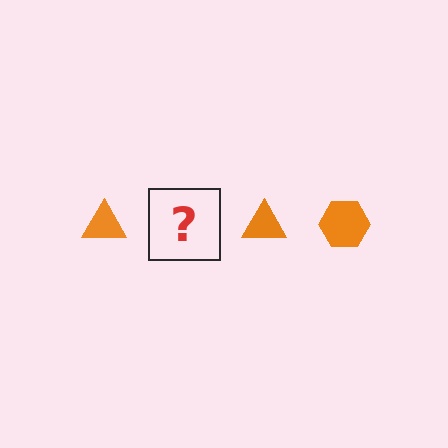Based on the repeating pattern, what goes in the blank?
The blank should be an orange hexagon.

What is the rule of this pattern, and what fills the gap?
The rule is that the pattern cycles through triangle, hexagon shapes in orange. The gap should be filled with an orange hexagon.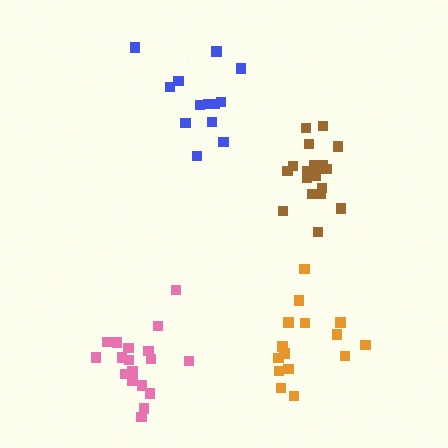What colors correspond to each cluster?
The clusters are colored: orange, pink, brown, blue.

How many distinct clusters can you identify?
There are 4 distinct clusters.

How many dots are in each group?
Group 1: 15 dots, Group 2: 18 dots, Group 3: 18 dots, Group 4: 13 dots (64 total).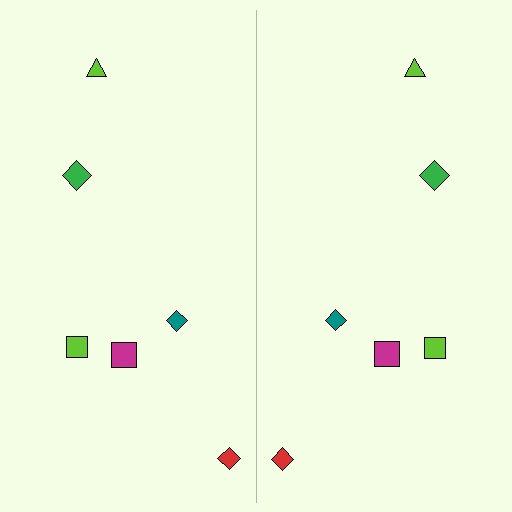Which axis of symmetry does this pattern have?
The pattern has a vertical axis of symmetry running through the center of the image.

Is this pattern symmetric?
Yes, this pattern has bilateral (reflection) symmetry.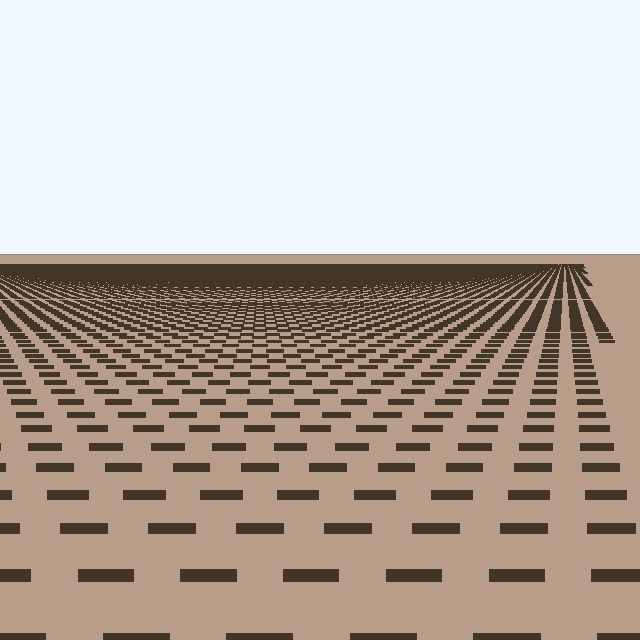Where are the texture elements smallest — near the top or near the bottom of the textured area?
Near the top.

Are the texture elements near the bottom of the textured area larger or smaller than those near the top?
Larger. Near the bottom, elements are closer to the viewer and appear at a bigger on-screen size.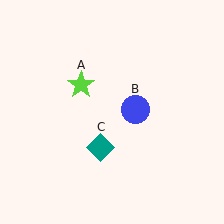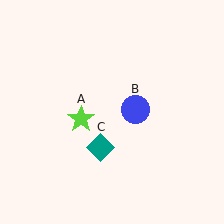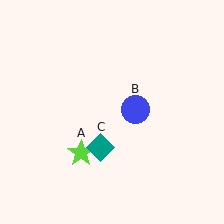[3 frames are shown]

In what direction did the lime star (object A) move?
The lime star (object A) moved down.